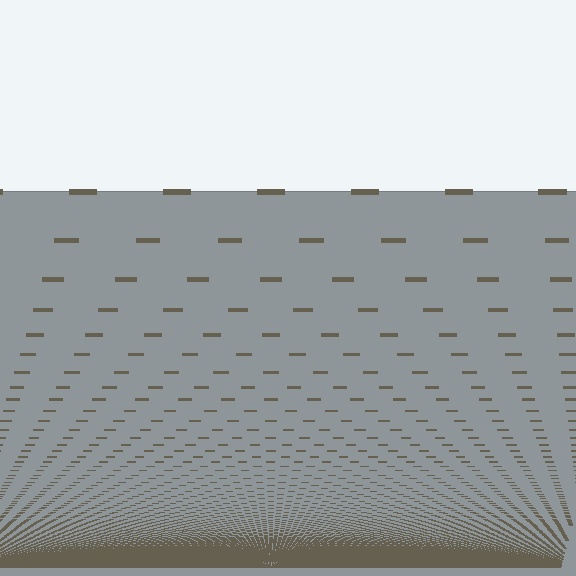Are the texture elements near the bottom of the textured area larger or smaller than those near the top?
Smaller. The gradient is inverted — elements near the bottom are smaller and denser.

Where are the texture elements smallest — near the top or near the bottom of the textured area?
Near the bottom.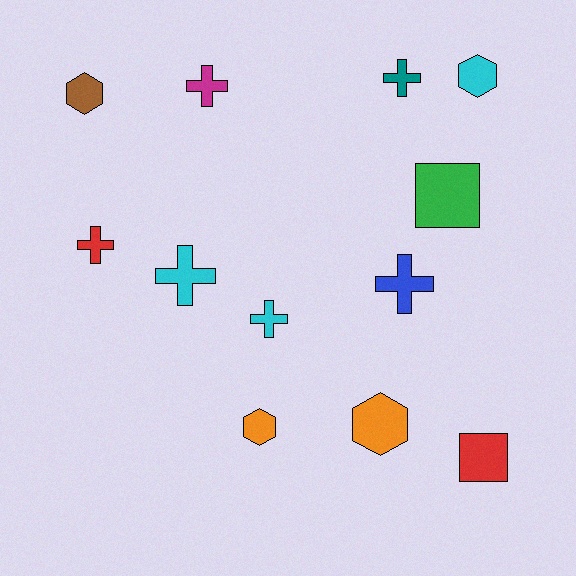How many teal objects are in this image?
There is 1 teal object.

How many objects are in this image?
There are 12 objects.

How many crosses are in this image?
There are 6 crosses.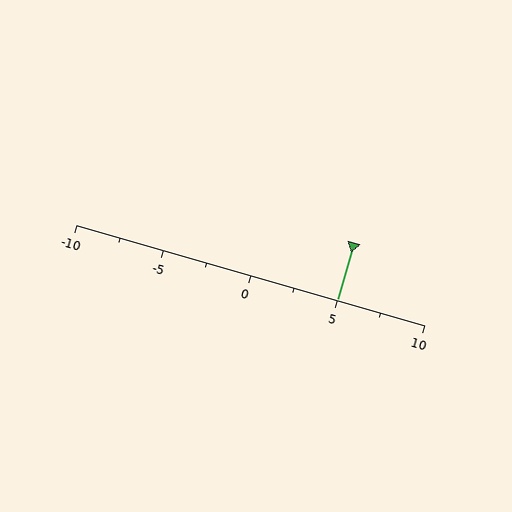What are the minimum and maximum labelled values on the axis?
The axis runs from -10 to 10.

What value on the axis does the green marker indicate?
The marker indicates approximately 5.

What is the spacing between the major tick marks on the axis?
The major ticks are spaced 5 apart.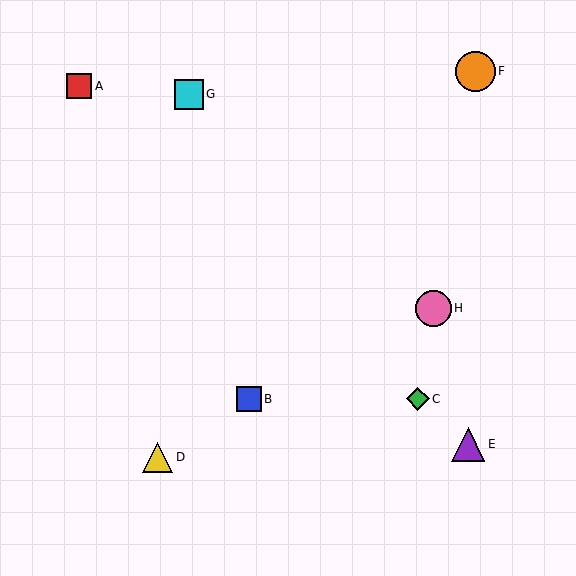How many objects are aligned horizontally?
2 objects (B, C) are aligned horizontally.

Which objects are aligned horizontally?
Objects B, C are aligned horizontally.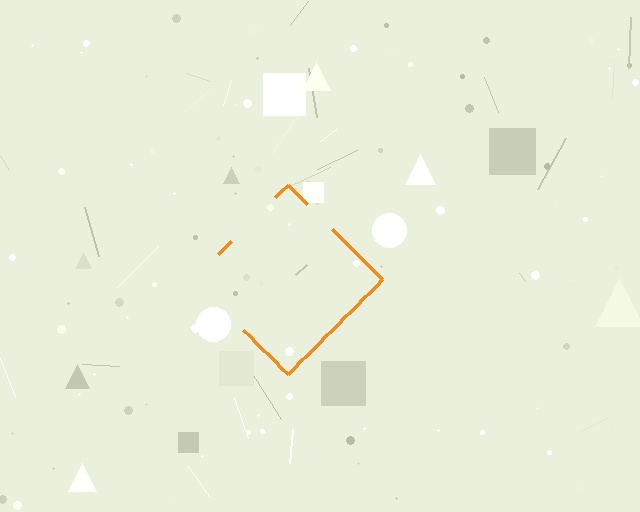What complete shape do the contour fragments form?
The contour fragments form a diamond.